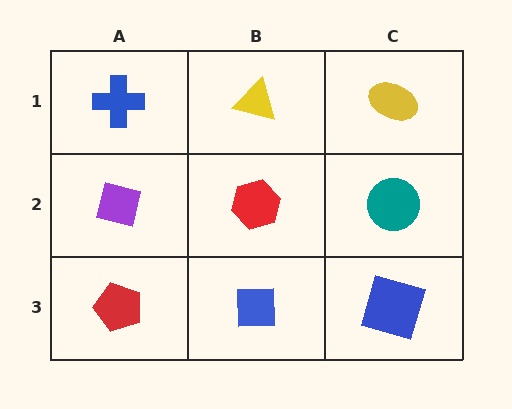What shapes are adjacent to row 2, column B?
A yellow triangle (row 1, column B), a blue square (row 3, column B), a purple square (row 2, column A), a teal circle (row 2, column C).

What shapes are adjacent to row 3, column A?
A purple square (row 2, column A), a blue square (row 3, column B).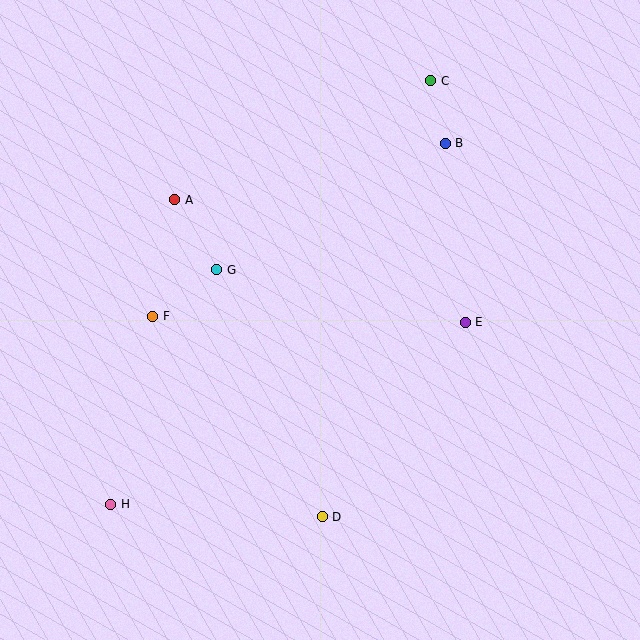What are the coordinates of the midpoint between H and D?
The midpoint between H and D is at (216, 510).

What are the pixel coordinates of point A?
Point A is at (175, 200).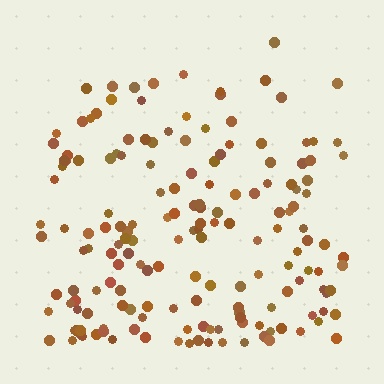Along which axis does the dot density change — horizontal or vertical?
Vertical.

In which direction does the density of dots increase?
From top to bottom, with the bottom side densest.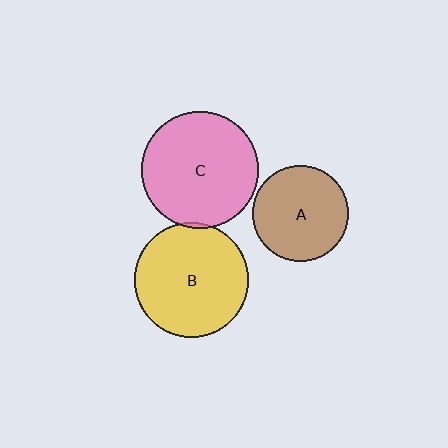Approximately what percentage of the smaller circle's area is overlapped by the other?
Approximately 5%.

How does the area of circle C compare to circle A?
Approximately 1.5 times.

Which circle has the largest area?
Circle C (pink).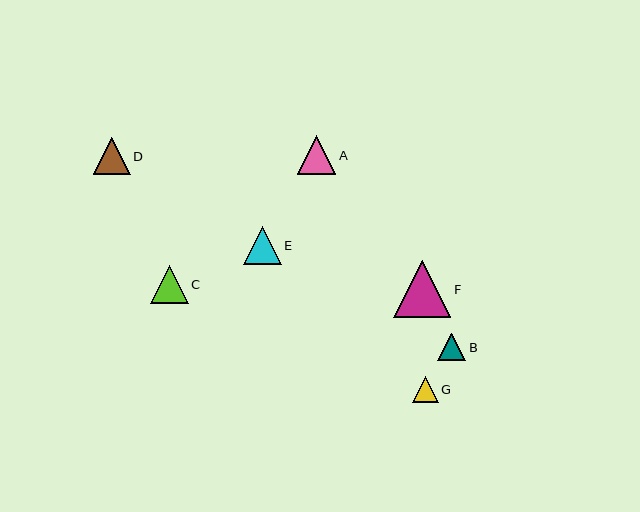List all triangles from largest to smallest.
From largest to smallest: F, A, E, C, D, B, G.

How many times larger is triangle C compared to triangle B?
Triangle C is approximately 1.4 times the size of triangle B.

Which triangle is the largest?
Triangle F is the largest with a size of approximately 57 pixels.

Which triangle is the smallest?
Triangle G is the smallest with a size of approximately 26 pixels.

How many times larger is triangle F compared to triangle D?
Triangle F is approximately 1.6 times the size of triangle D.